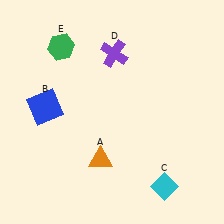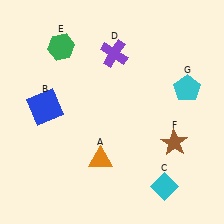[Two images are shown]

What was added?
A brown star (F), a cyan pentagon (G) were added in Image 2.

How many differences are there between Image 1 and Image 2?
There are 2 differences between the two images.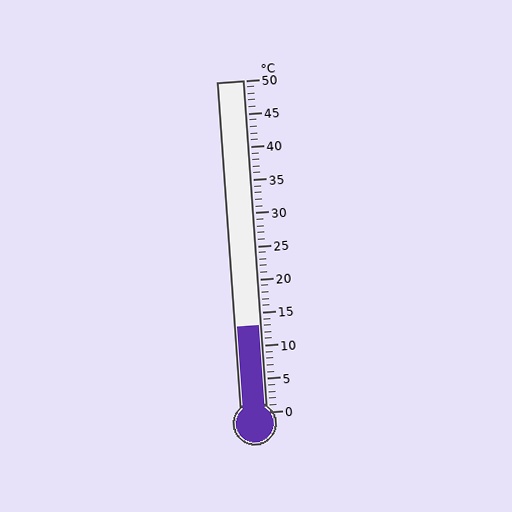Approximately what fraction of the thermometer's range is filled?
The thermometer is filled to approximately 25% of its range.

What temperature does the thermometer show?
The thermometer shows approximately 13°C.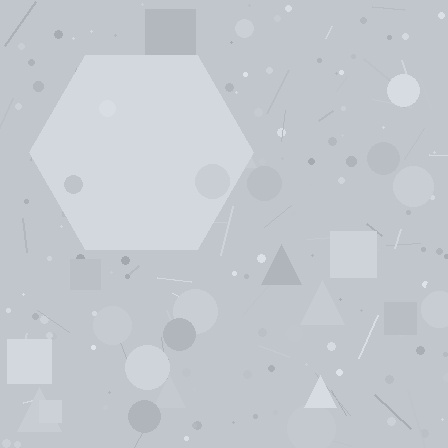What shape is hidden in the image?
A hexagon is hidden in the image.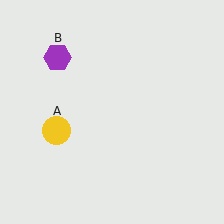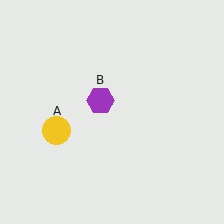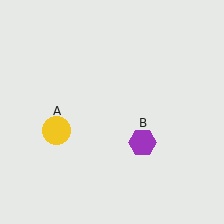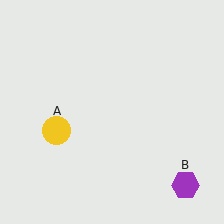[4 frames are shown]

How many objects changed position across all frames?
1 object changed position: purple hexagon (object B).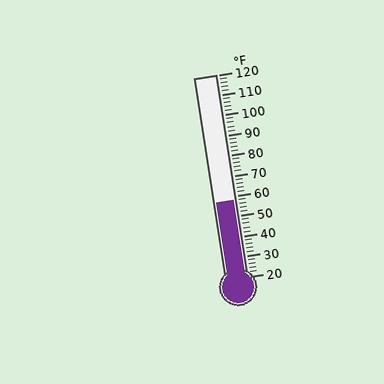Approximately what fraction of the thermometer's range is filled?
The thermometer is filled to approximately 40% of its range.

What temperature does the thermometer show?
The thermometer shows approximately 58°F.